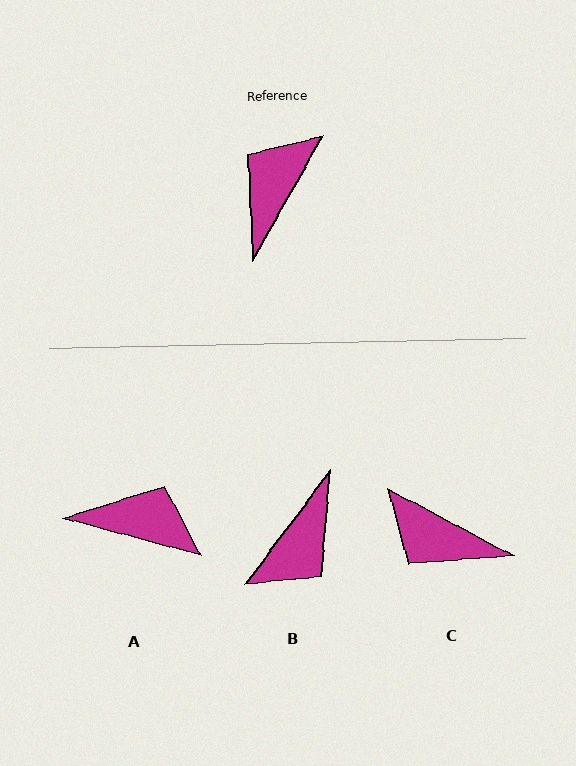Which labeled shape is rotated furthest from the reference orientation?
B, about 172 degrees away.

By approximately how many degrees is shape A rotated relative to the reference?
Approximately 76 degrees clockwise.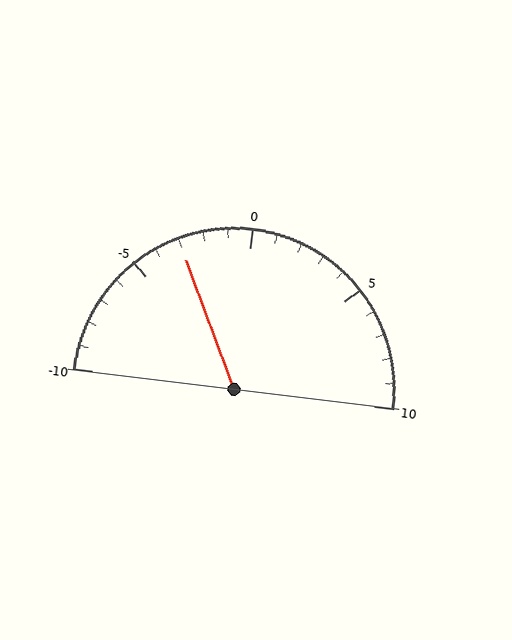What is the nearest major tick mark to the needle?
The nearest major tick mark is -5.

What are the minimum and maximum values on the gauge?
The gauge ranges from -10 to 10.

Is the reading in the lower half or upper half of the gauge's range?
The reading is in the lower half of the range (-10 to 10).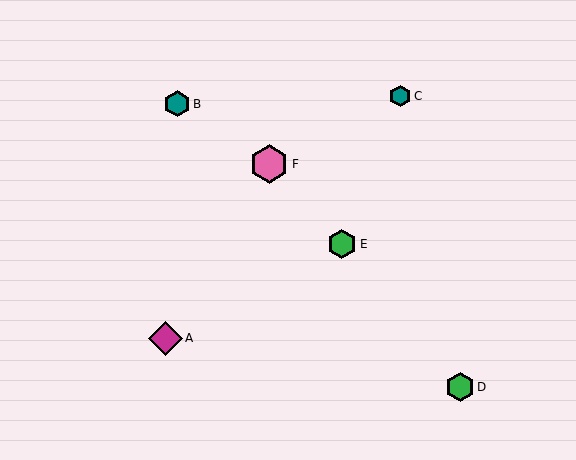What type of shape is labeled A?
Shape A is a magenta diamond.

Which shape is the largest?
The pink hexagon (labeled F) is the largest.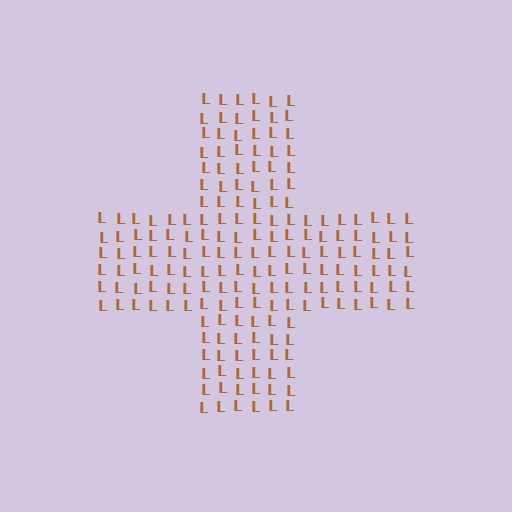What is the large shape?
The large shape is a cross.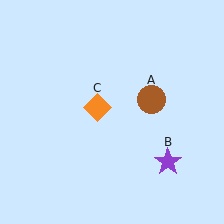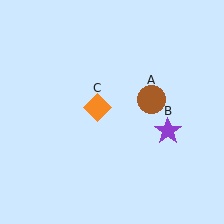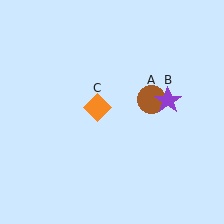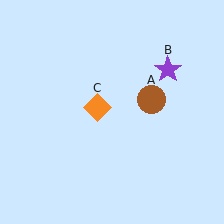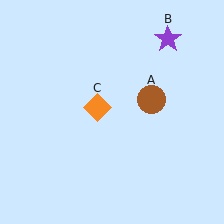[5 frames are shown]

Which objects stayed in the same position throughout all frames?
Brown circle (object A) and orange diamond (object C) remained stationary.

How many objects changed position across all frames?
1 object changed position: purple star (object B).